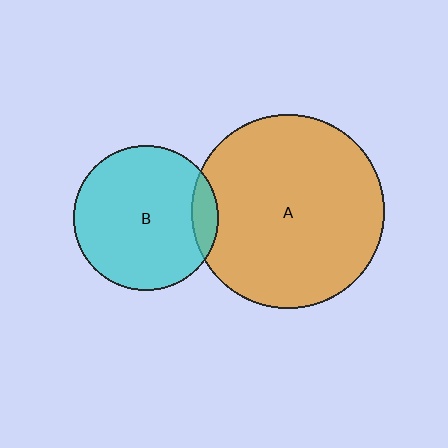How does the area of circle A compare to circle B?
Approximately 1.8 times.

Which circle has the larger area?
Circle A (orange).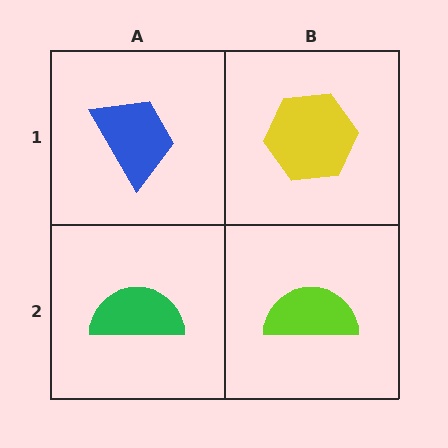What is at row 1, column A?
A blue trapezoid.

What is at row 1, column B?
A yellow hexagon.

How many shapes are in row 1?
2 shapes.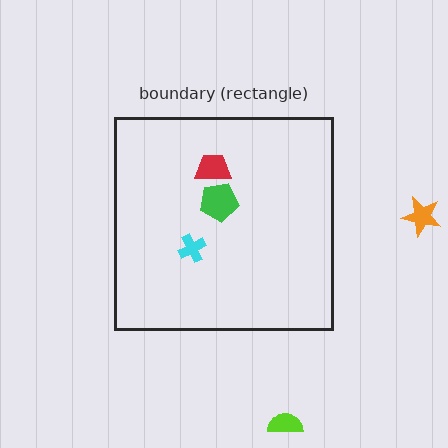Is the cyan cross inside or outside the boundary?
Inside.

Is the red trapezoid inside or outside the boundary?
Inside.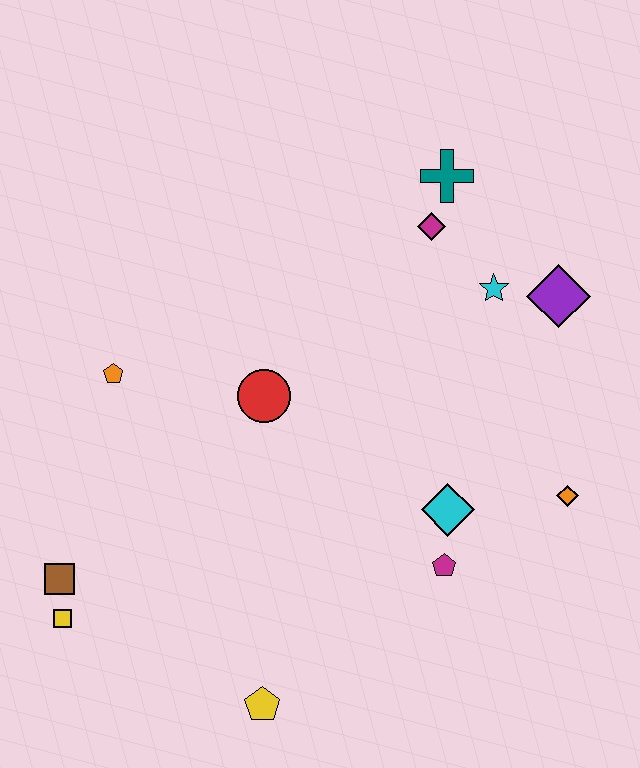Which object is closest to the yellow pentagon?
The yellow square is closest to the yellow pentagon.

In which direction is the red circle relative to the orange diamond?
The red circle is to the left of the orange diamond.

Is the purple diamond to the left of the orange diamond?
Yes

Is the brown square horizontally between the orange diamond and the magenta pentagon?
No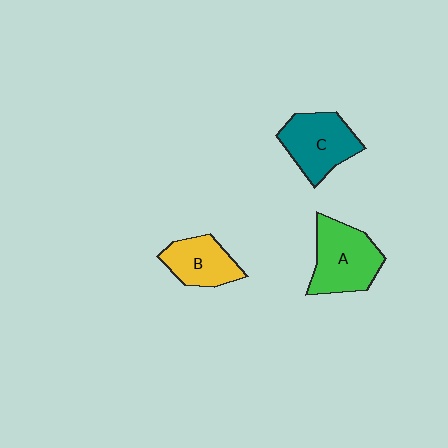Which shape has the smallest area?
Shape B (yellow).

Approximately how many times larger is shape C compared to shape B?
Approximately 1.3 times.